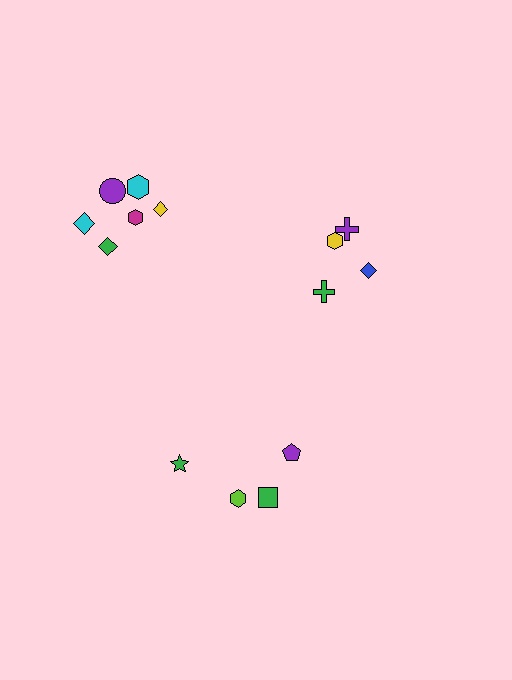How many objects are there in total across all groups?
There are 14 objects.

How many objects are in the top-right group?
There are 4 objects.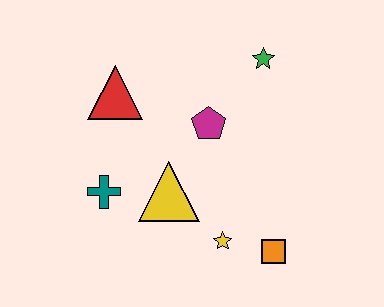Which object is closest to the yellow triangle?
The teal cross is closest to the yellow triangle.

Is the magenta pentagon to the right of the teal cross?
Yes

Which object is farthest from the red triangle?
The orange square is farthest from the red triangle.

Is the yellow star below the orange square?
No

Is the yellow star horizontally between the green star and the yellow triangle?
Yes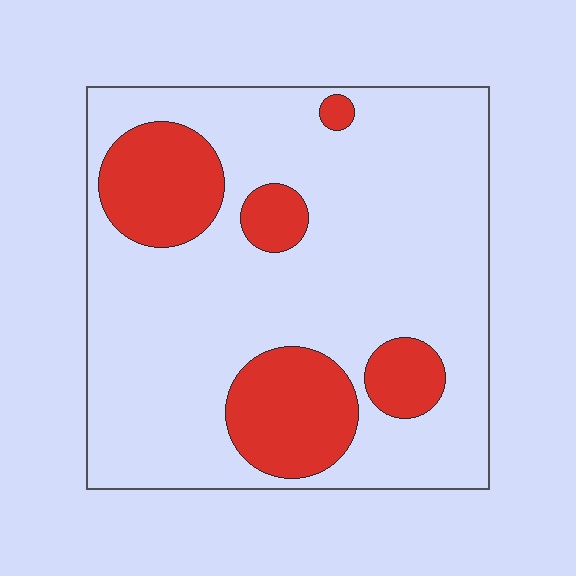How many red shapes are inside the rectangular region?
5.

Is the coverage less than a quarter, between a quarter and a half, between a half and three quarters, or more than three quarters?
Less than a quarter.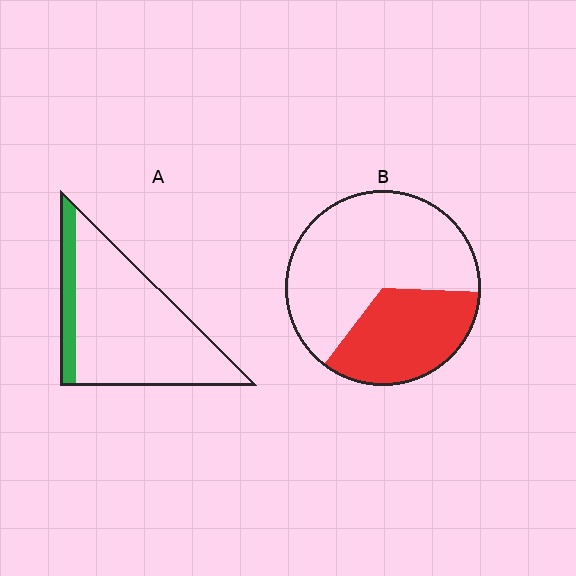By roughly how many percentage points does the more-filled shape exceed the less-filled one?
By roughly 20 percentage points (B over A).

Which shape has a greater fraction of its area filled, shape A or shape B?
Shape B.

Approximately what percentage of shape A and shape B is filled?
A is approximately 15% and B is approximately 35%.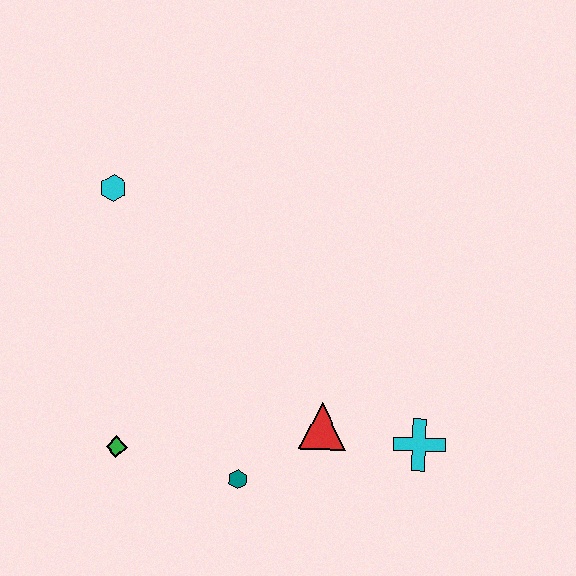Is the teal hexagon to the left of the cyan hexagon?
No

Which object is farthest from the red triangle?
The cyan hexagon is farthest from the red triangle.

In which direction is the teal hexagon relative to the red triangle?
The teal hexagon is to the left of the red triangle.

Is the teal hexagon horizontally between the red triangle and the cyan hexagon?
Yes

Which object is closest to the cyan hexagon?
The green diamond is closest to the cyan hexagon.